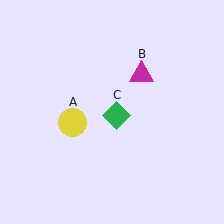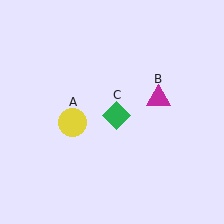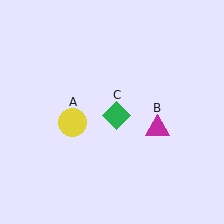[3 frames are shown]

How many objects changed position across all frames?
1 object changed position: magenta triangle (object B).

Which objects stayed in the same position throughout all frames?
Yellow circle (object A) and green diamond (object C) remained stationary.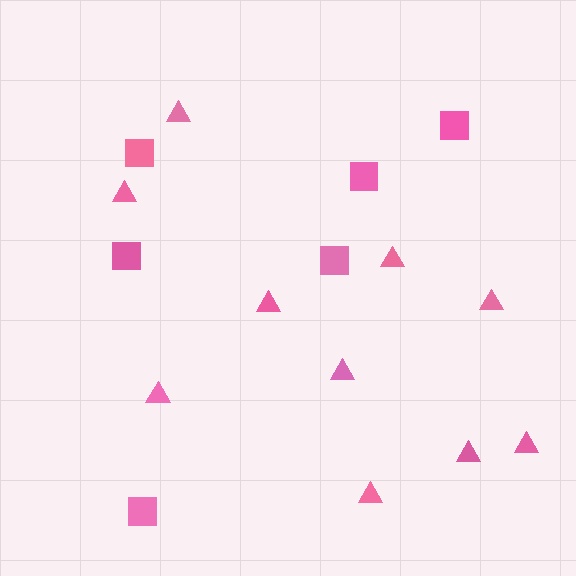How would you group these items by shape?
There are 2 groups: one group of squares (6) and one group of triangles (10).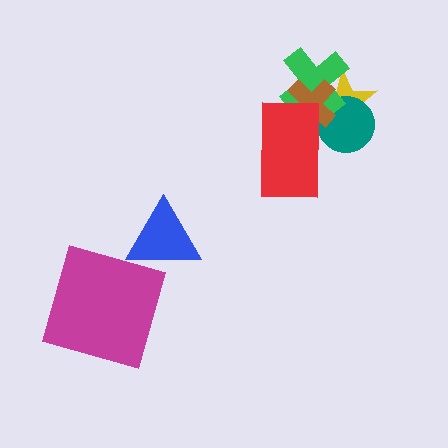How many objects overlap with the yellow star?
4 objects overlap with the yellow star.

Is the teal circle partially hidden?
Yes, it is partially covered by another shape.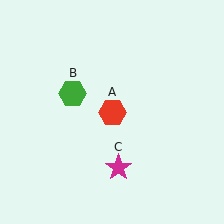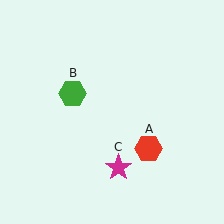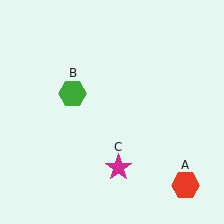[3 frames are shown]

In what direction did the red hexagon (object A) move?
The red hexagon (object A) moved down and to the right.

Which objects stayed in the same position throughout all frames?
Green hexagon (object B) and magenta star (object C) remained stationary.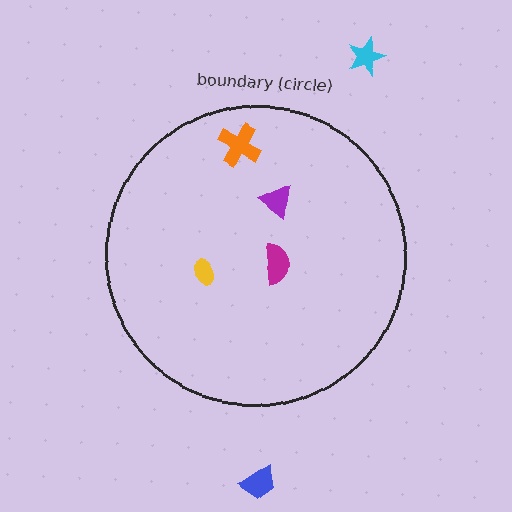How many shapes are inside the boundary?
4 inside, 2 outside.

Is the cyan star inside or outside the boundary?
Outside.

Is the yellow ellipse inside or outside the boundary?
Inside.